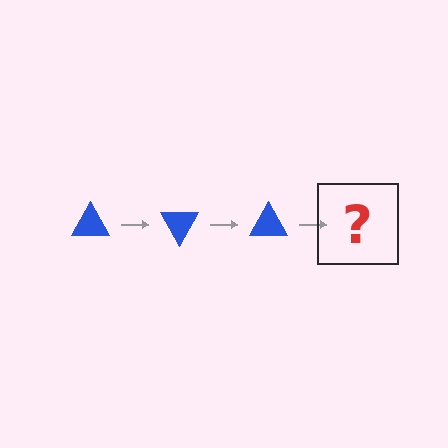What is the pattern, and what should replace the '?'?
The pattern is that the triangle rotates 60 degrees each step. The '?' should be a blue triangle rotated 180 degrees.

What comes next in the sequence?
The next element should be a blue triangle rotated 180 degrees.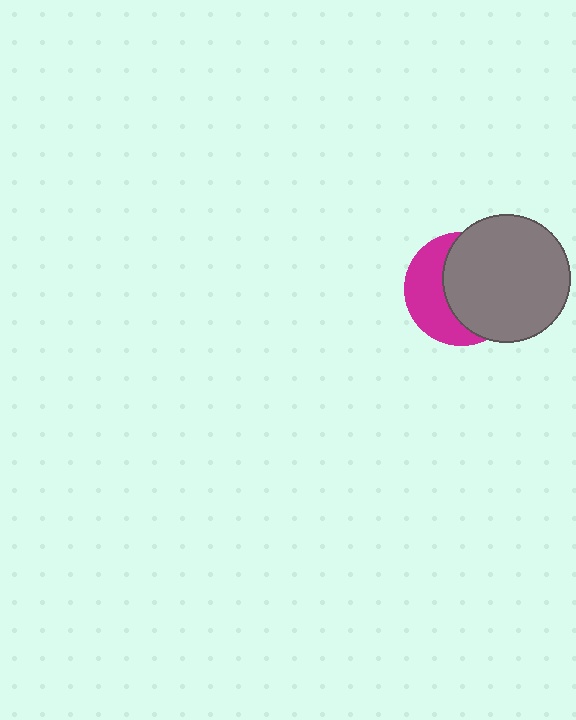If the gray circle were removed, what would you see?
You would see the complete magenta circle.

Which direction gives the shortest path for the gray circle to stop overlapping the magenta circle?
Moving right gives the shortest separation.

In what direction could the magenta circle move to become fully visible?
The magenta circle could move left. That would shift it out from behind the gray circle entirely.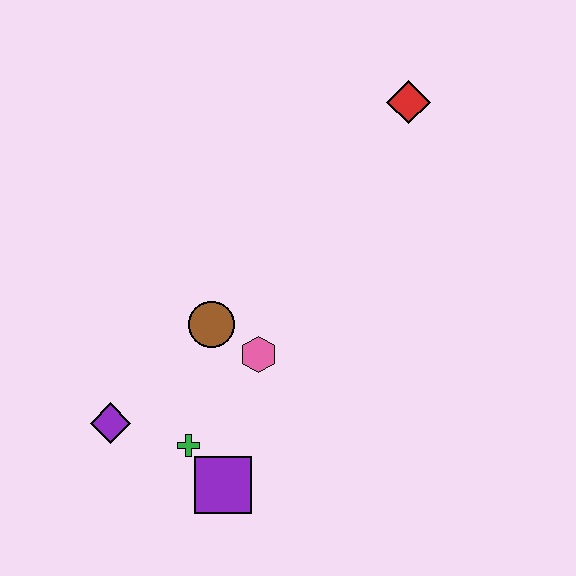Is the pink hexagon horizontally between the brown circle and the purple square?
No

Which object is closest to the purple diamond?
The green cross is closest to the purple diamond.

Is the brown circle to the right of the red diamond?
No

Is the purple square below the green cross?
Yes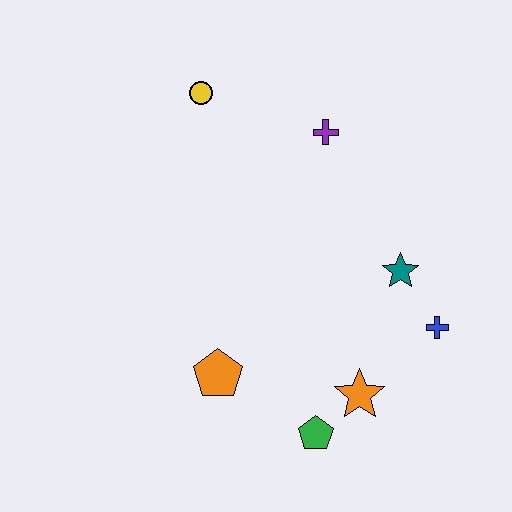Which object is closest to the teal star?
The blue cross is closest to the teal star.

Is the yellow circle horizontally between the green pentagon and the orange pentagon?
No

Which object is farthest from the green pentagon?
The yellow circle is farthest from the green pentagon.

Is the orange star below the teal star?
Yes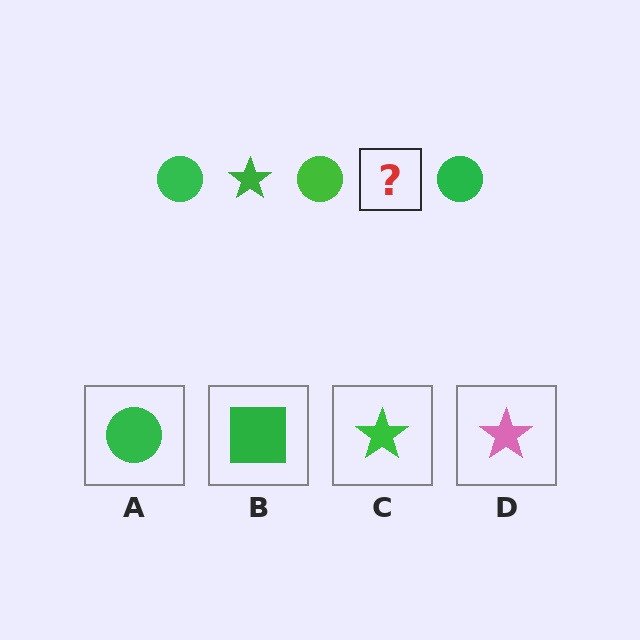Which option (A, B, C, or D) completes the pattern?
C.